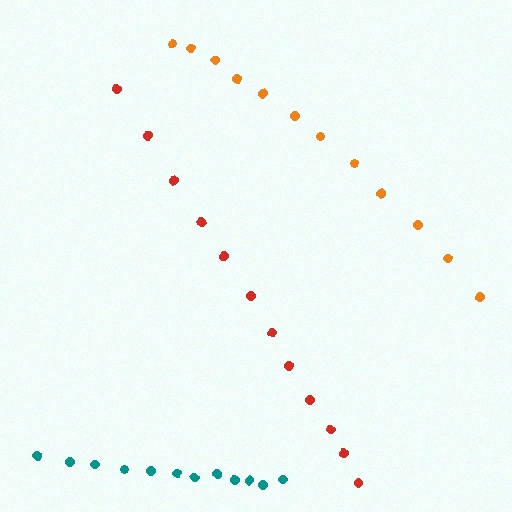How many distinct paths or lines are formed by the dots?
There are 3 distinct paths.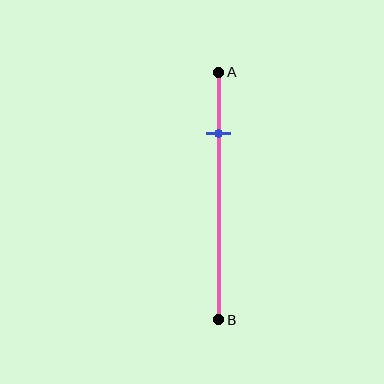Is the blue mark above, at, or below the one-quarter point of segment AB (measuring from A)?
The blue mark is approximately at the one-quarter point of segment AB.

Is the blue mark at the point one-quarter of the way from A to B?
Yes, the mark is approximately at the one-quarter point.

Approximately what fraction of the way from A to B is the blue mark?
The blue mark is approximately 25% of the way from A to B.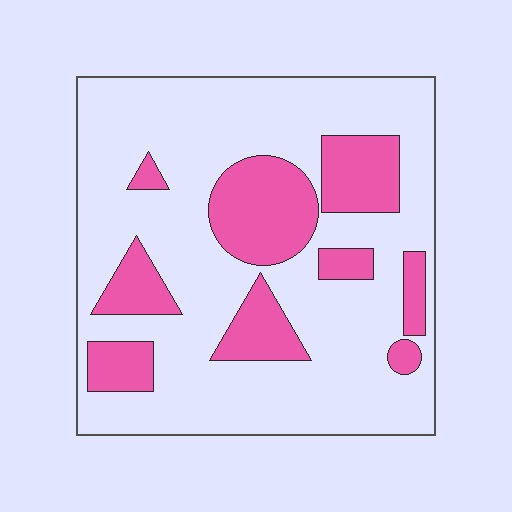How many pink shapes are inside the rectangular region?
9.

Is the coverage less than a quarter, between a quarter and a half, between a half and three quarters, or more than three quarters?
Between a quarter and a half.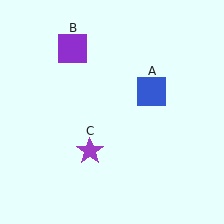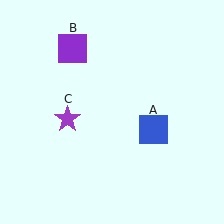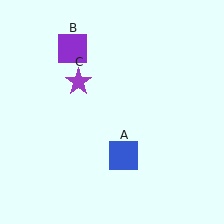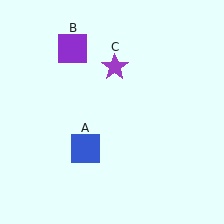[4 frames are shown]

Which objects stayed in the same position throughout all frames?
Purple square (object B) remained stationary.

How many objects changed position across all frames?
2 objects changed position: blue square (object A), purple star (object C).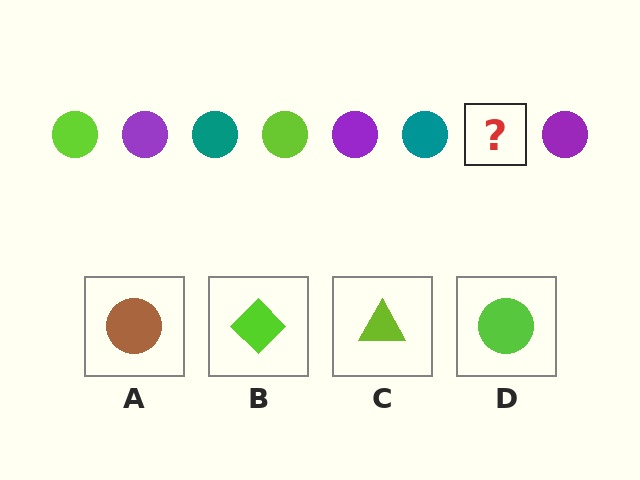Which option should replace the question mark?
Option D.